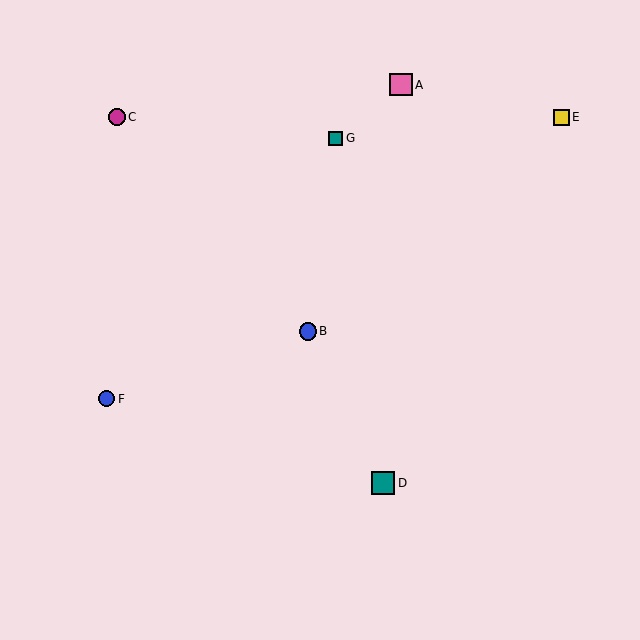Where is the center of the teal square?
The center of the teal square is at (336, 138).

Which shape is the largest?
The teal square (labeled D) is the largest.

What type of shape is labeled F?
Shape F is a blue circle.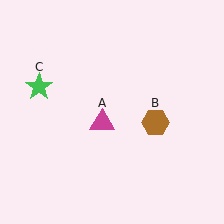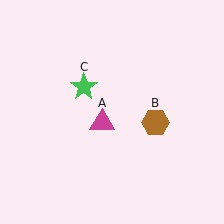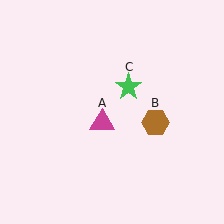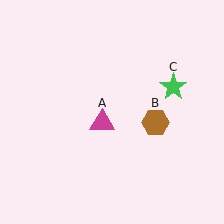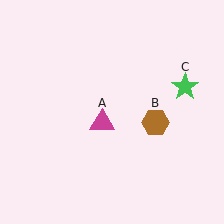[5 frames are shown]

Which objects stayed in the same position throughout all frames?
Magenta triangle (object A) and brown hexagon (object B) remained stationary.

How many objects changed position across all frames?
1 object changed position: green star (object C).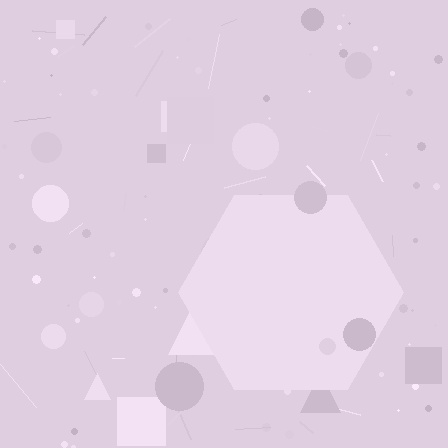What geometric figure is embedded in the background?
A hexagon is embedded in the background.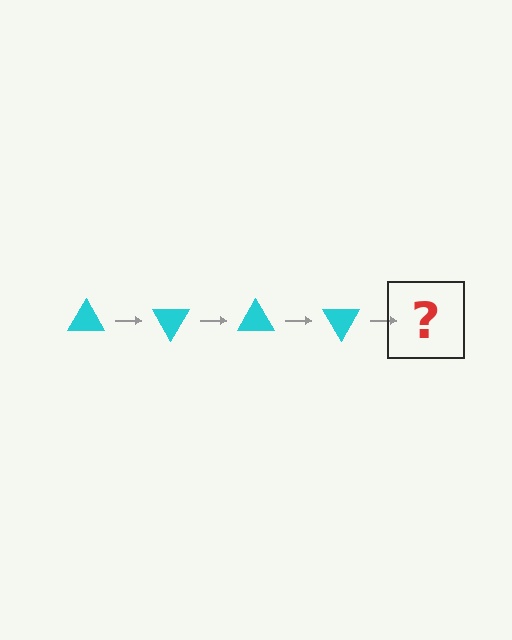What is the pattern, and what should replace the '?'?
The pattern is that the triangle rotates 60 degrees each step. The '?' should be a cyan triangle rotated 240 degrees.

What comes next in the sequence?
The next element should be a cyan triangle rotated 240 degrees.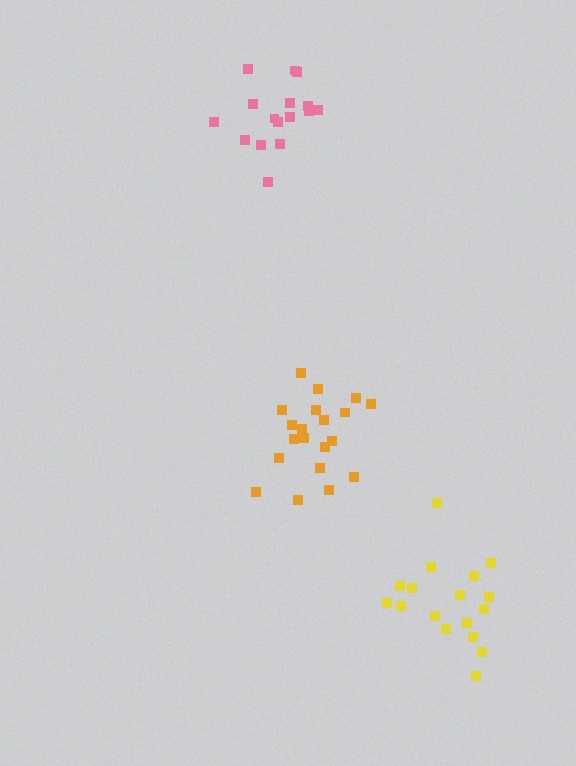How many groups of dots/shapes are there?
There are 3 groups.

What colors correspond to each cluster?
The clusters are colored: yellow, orange, pink.